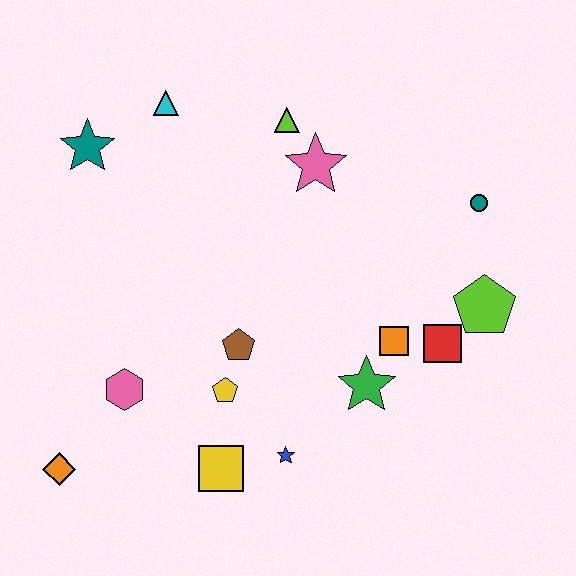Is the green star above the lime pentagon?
No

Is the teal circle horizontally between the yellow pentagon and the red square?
No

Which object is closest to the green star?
The orange square is closest to the green star.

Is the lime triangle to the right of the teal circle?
No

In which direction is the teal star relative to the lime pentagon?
The teal star is to the left of the lime pentagon.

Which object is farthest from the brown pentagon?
The teal circle is farthest from the brown pentagon.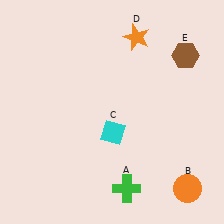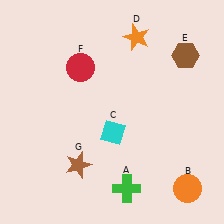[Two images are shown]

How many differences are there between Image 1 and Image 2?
There are 2 differences between the two images.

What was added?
A red circle (F), a brown star (G) were added in Image 2.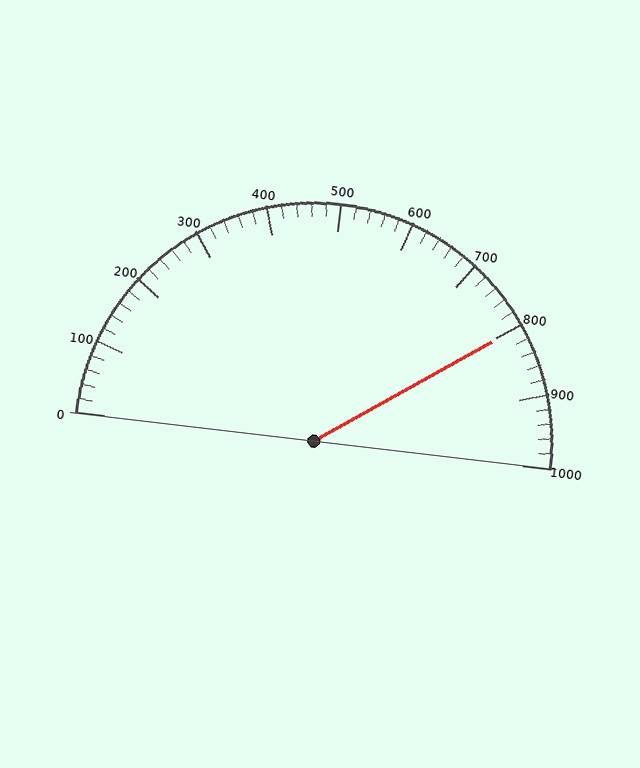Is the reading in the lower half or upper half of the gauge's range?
The reading is in the upper half of the range (0 to 1000).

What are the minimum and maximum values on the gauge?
The gauge ranges from 0 to 1000.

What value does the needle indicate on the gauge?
The needle indicates approximately 800.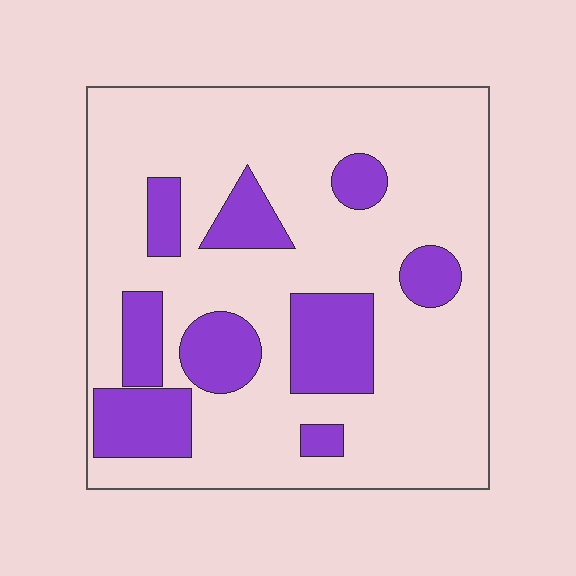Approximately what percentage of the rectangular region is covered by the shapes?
Approximately 25%.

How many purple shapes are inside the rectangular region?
9.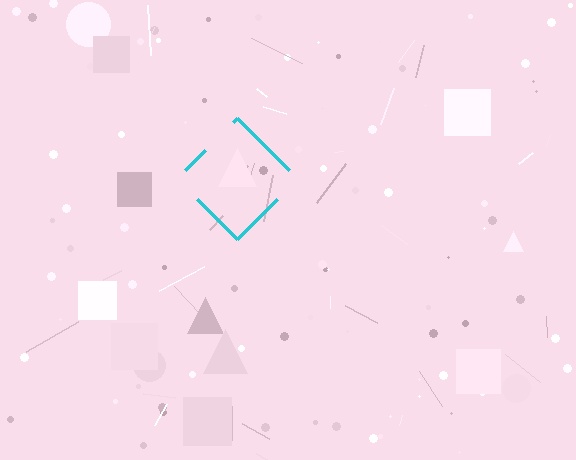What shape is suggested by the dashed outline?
The dashed outline suggests a diamond.